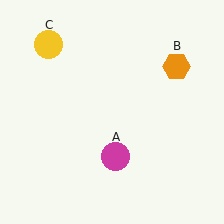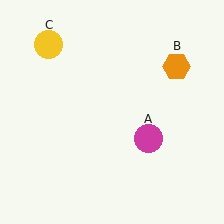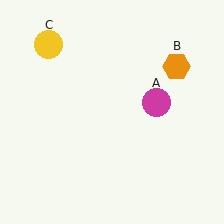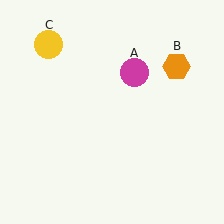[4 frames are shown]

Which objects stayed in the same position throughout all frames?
Orange hexagon (object B) and yellow circle (object C) remained stationary.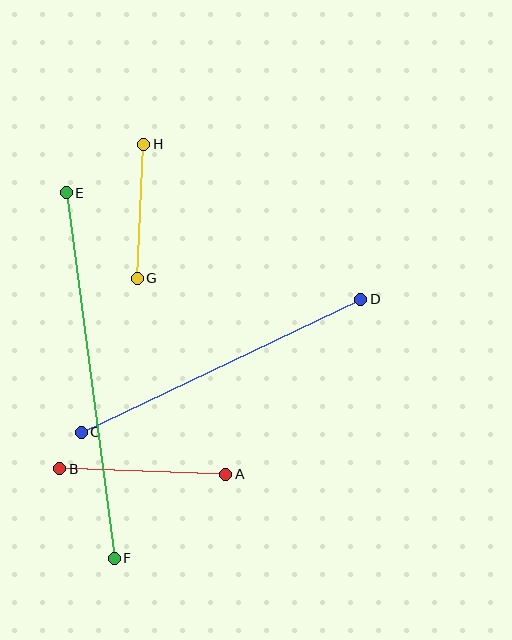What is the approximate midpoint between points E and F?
The midpoint is at approximately (90, 376) pixels.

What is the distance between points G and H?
The distance is approximately 135 pixels.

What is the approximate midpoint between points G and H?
The midpoint is at approximately (140, 211) pixels.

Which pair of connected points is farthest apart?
Points E and F are farthest apart.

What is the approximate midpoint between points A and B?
The midpoint is at approximately (143, 471) pixels.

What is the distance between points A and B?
The distance is approximately 166 pixels.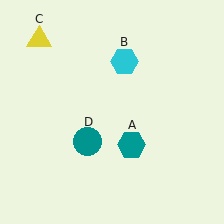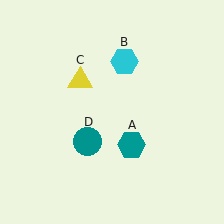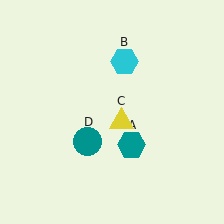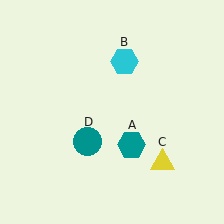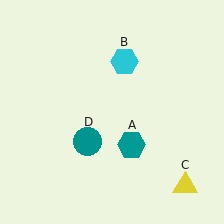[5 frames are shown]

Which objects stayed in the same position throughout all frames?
Teal hexagon (object A) and cyan hexagon (object B) and teal circle (object D) remained stationary.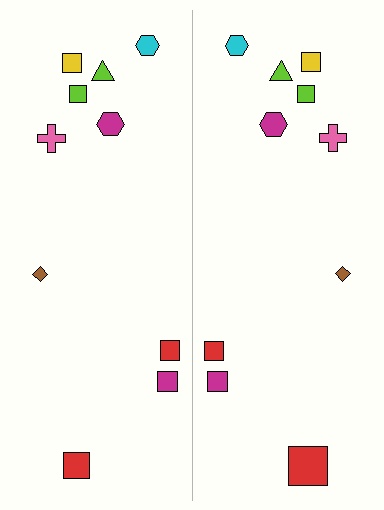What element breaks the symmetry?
The red square on the right side has a different size than its mirror counterpart.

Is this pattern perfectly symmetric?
No, the pattern is not perfectly symmetric. The red square on the right side has a different size than its mirror counterpart.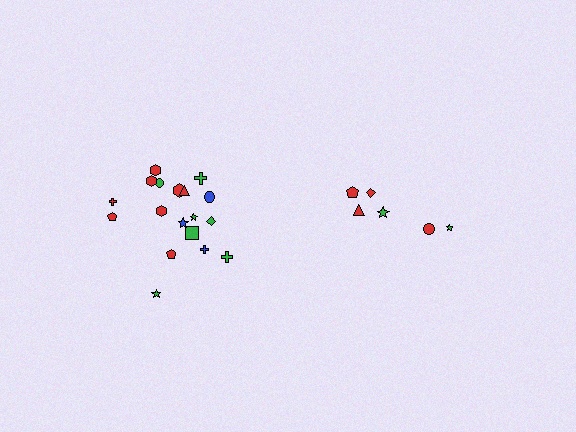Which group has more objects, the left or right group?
The left group.